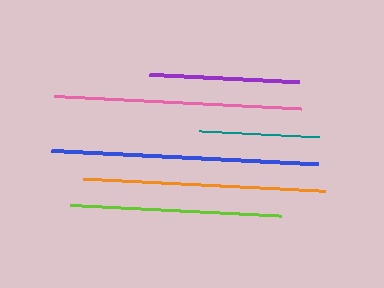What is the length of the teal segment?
The teal segment is approximately 121 pixels long.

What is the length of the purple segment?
The purple segment is approximately 149 pixels long.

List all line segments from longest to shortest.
From longest to shortest: blue, pink, orange, lime, purple, teal.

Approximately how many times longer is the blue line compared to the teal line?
The blue line is approximately 2.2 times the length of the teal line.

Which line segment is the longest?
The blue line is the longest at approximately 267 pixels.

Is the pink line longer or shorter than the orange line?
The pink line is longer than the orange line.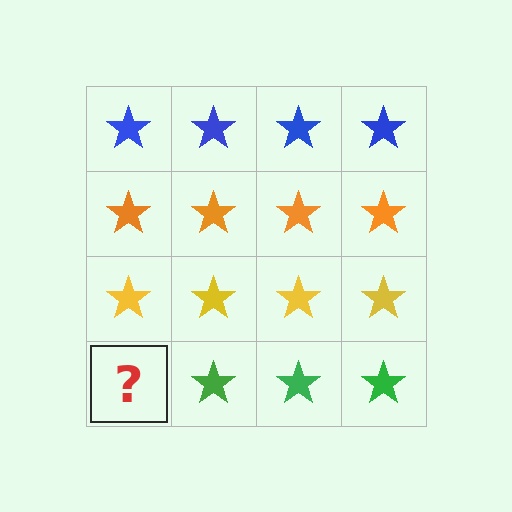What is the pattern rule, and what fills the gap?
The rule is that each row has a consistent color. The gap should be filled with a green star.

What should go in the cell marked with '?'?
The missing cell should contain a green star.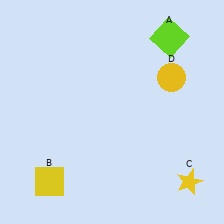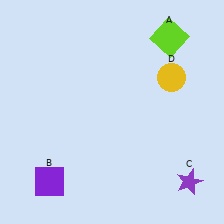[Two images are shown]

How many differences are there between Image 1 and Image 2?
There are 2 differences between the two images.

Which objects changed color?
B changed from yellow to purple. C changed from yellow to purple.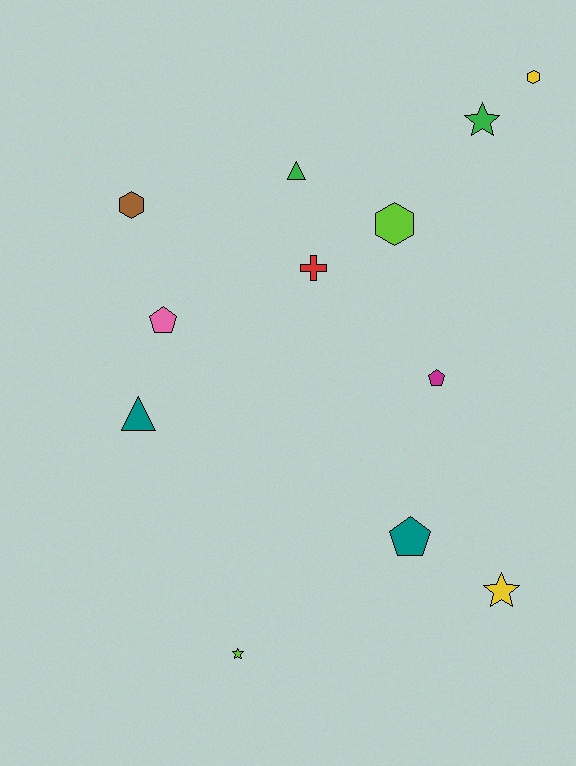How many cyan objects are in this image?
There are no cyan objects.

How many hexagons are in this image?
There are 3 hexagons.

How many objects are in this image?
There are 12 objects.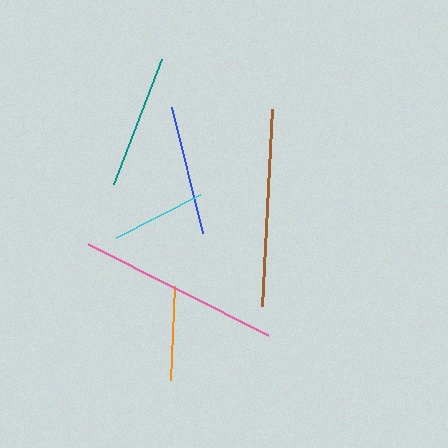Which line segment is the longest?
The pink line is the longest at approximately 201 pixels.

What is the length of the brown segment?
The brown segment is approximately 197 pixels long.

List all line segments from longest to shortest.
From longest to shortest: pink, brown, teal, blue, cyan, orange.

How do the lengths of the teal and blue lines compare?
The teal and blue lines are approximately the same length.